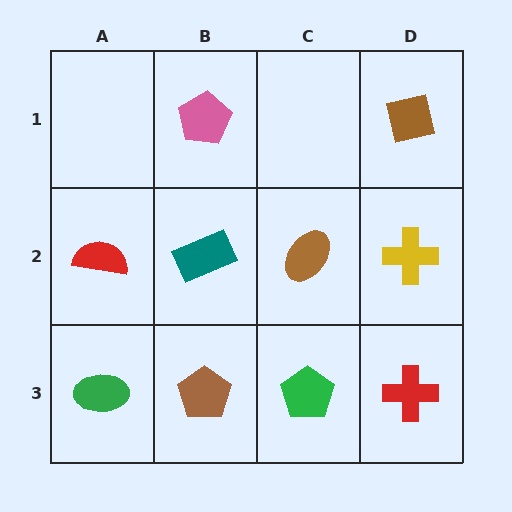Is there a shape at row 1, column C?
No, that cell is empty.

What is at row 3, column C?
A green pentagon.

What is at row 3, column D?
A red cross.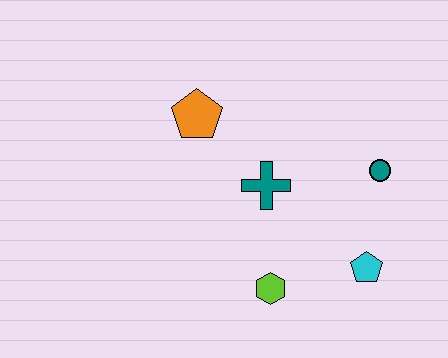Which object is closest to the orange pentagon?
The teal cross is closest to the orange pentagon.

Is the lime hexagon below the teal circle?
Yes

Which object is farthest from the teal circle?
The orange pentagon is farthest from the teal circle.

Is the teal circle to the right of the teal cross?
Yes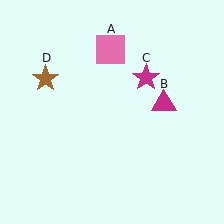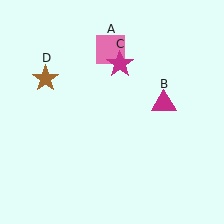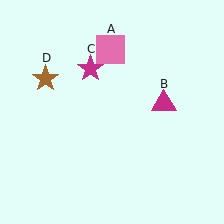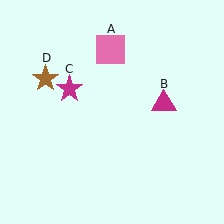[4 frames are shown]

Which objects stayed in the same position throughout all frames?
Pink square (object A) and magenta triangle (object B) and brown star (object D) remained stationary.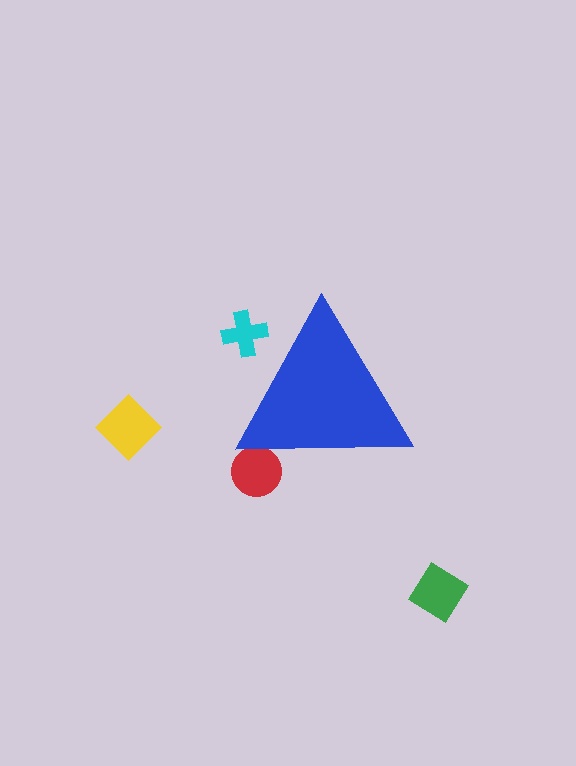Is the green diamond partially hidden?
No, the green diamond is fully visible.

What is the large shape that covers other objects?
A blue triangle.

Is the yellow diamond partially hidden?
No, the yellow diamond is fully visible.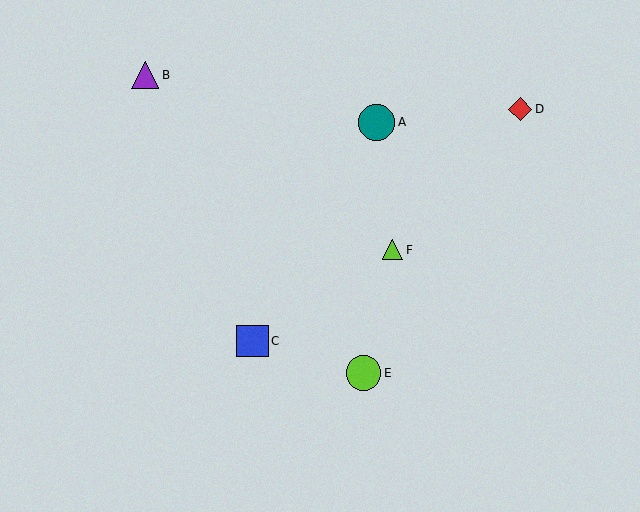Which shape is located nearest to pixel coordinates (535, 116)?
The red diamond (labeled D) at (520, 109) is nearest to that location.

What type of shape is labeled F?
Shape F is a lime triangle.